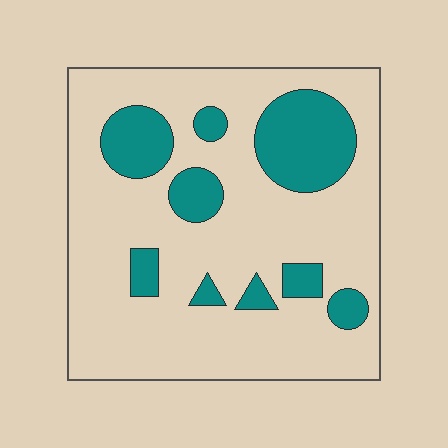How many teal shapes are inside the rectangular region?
9.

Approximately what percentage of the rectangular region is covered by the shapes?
Approximately 20%.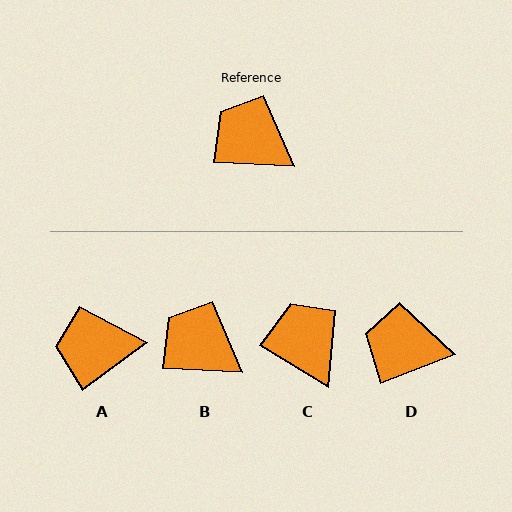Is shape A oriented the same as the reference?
No, it is off by about 39 degrees.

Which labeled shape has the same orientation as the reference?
B.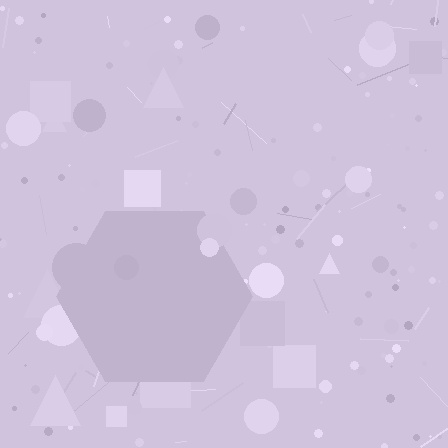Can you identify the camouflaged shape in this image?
The camouflaged shape is a hexagon.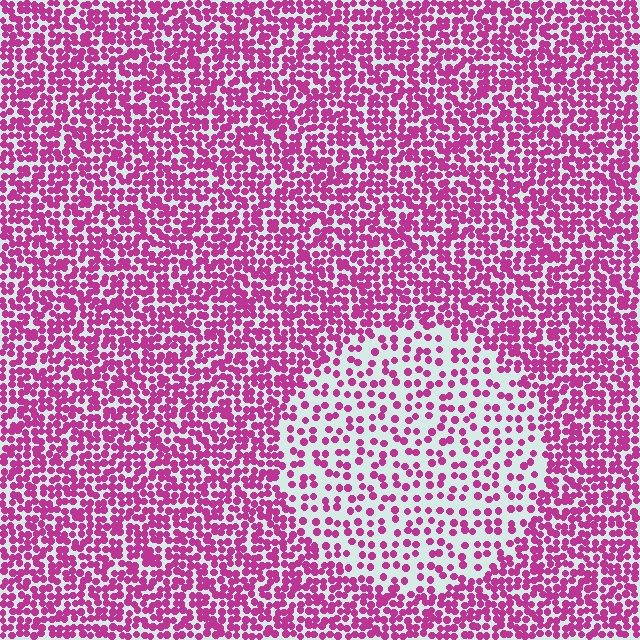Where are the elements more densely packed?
The elements are more densely packed outside the circle boundary.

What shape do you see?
I see a circle.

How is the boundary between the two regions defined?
The boundary is defined by a change in element density (approximately 2.2x ratio). All elements are the same color, size, and shape.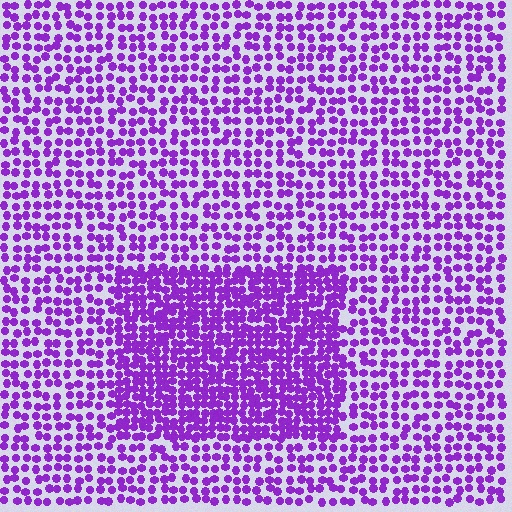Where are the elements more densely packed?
The elements are more densely packed inside the rectangle boundary.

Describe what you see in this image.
The image contains small purple elements arranged at two different densities. A rectangle-shaped region is visible where the elements are more densely packed than the surrounding area.